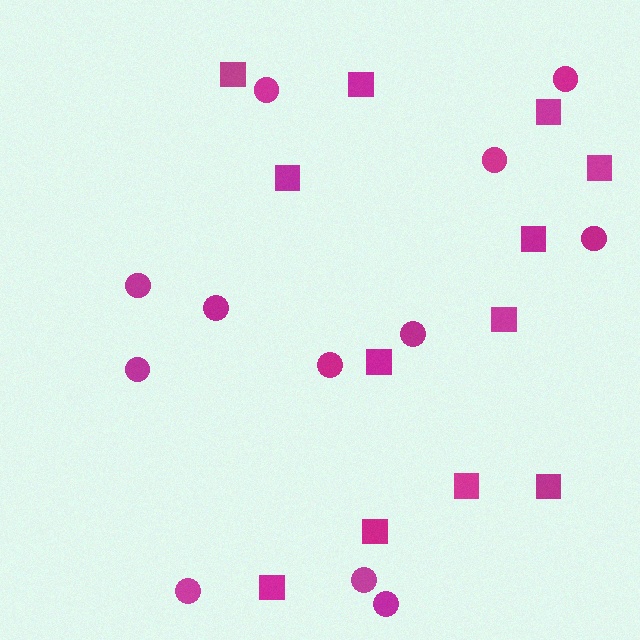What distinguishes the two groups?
There are 2 groups: one group of circles (12) and one group of squares (12).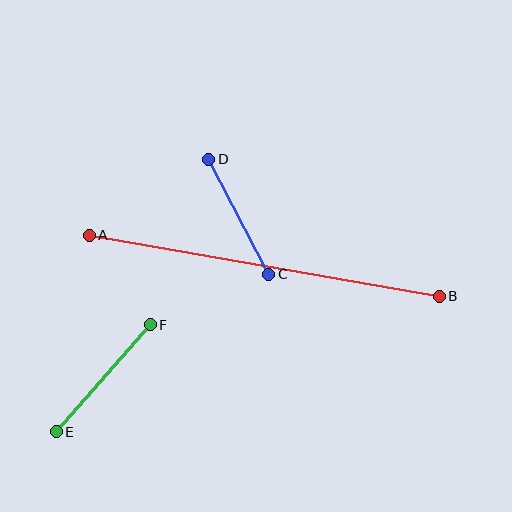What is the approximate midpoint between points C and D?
The midpoint is at approximately (239, 217) pixels.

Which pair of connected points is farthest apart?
Points A and B are farthest apart.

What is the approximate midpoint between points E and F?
The midpoint is at approximately (103, 378) pixels.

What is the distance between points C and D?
The distance is approximately 130 pixels.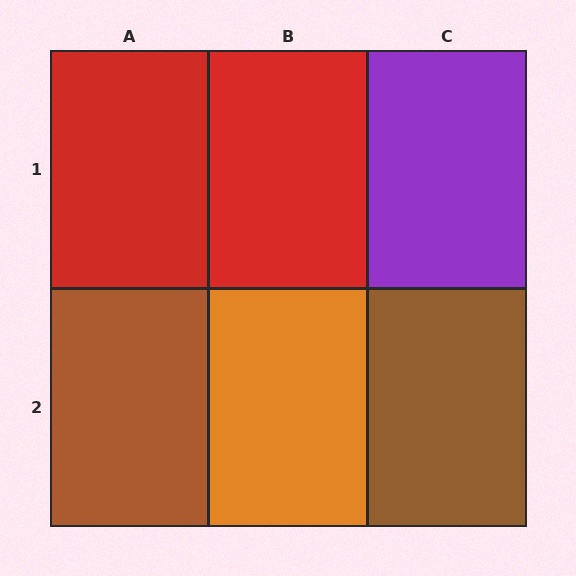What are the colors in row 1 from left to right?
Red, red, purple.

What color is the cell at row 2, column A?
Brown.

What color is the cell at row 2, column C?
Brown.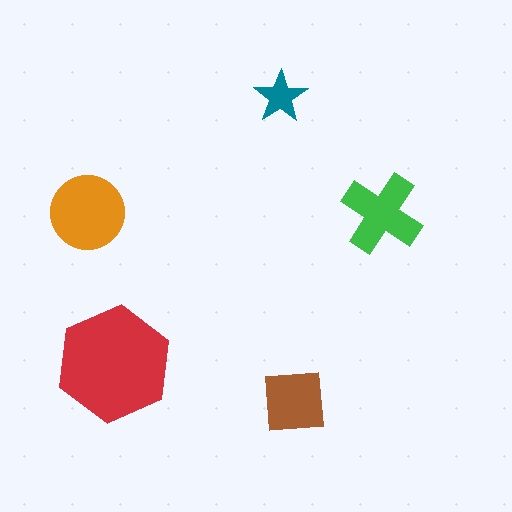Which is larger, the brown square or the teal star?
The brown square.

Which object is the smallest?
The teal star.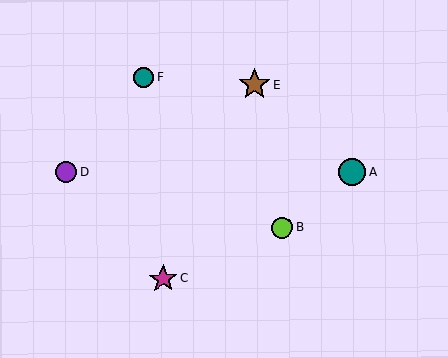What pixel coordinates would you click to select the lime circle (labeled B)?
Click at (282, 228) to select the lime circle B.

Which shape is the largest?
The brown star (labeled E) is the largest.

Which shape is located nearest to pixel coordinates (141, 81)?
The teal circle (labeled F) at (144, 77) is nearest to that location.